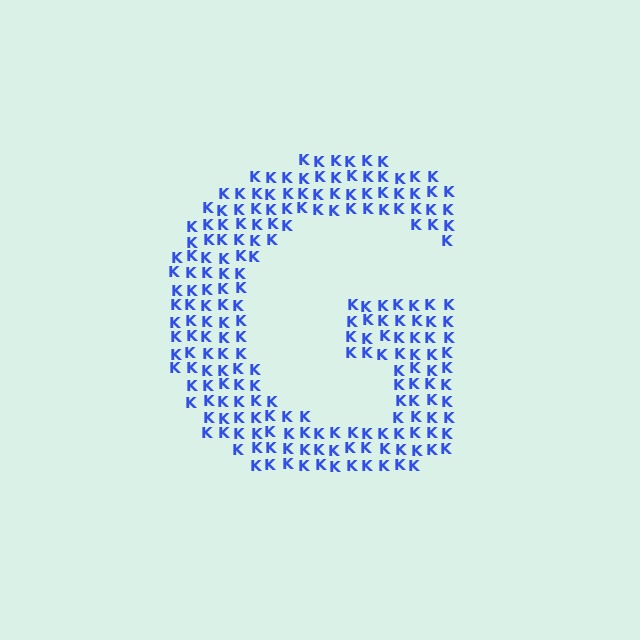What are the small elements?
The small elements are letter K's.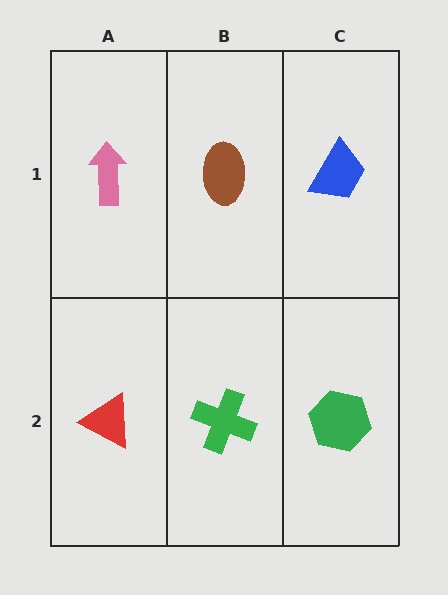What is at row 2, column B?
A green cross.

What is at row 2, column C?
A green hexagon.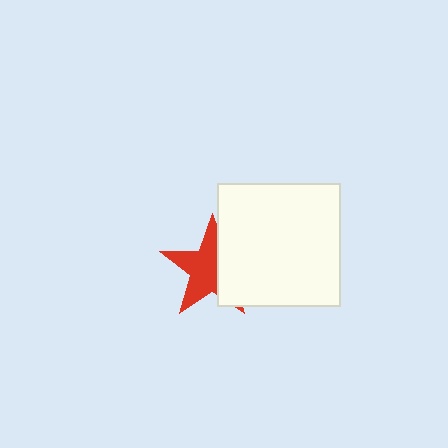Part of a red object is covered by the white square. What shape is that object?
It is a star.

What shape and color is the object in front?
The object in front is a white square.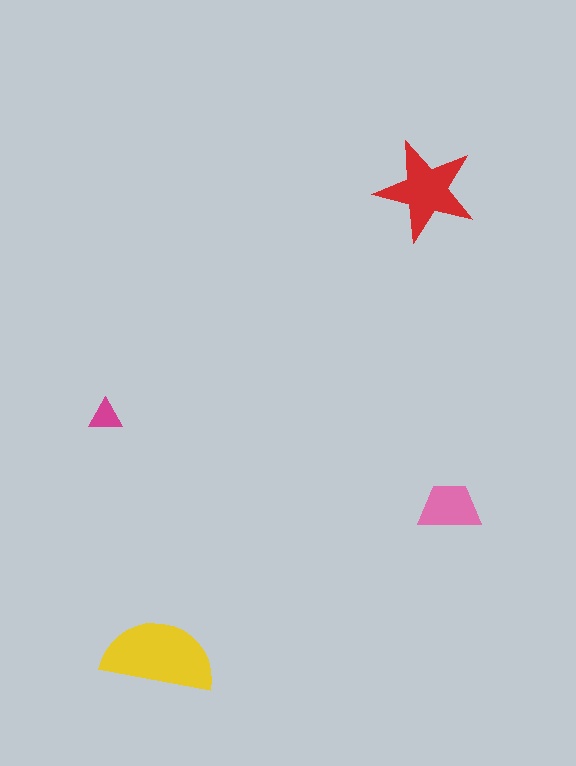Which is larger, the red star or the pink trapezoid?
The red star.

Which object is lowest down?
The yellow semicircle is bottommost.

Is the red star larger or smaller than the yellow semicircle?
Smaller.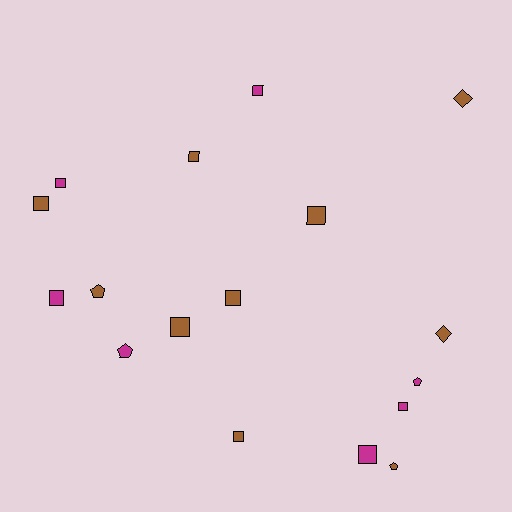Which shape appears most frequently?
Square, with 11 objects.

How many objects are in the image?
There are 17 objects.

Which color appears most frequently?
Brown, with 10 objects.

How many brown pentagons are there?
There are 2 brown pentagons.